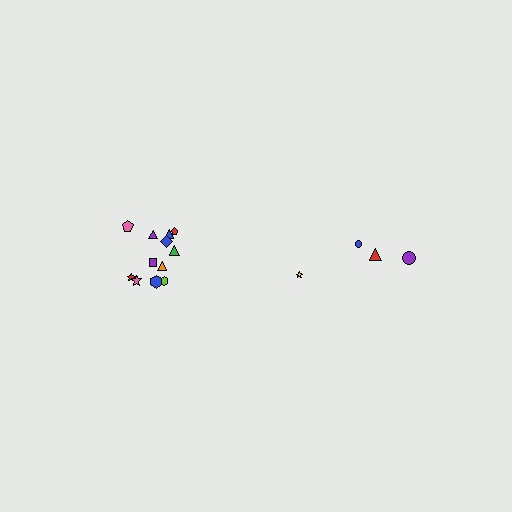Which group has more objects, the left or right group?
The left group.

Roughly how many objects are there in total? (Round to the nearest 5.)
Roughly 15 objects in total.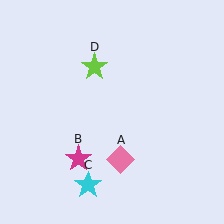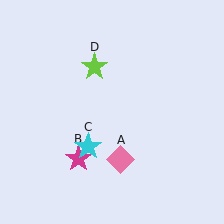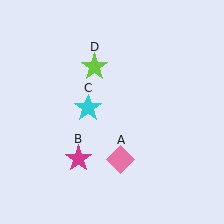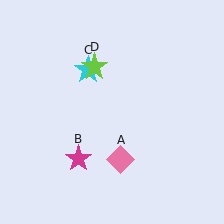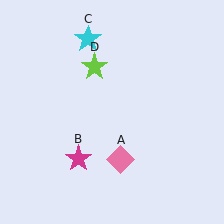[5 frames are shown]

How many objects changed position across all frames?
1 object changed position: cyan star (object C).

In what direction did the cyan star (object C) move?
The cyan star (object C) moved up.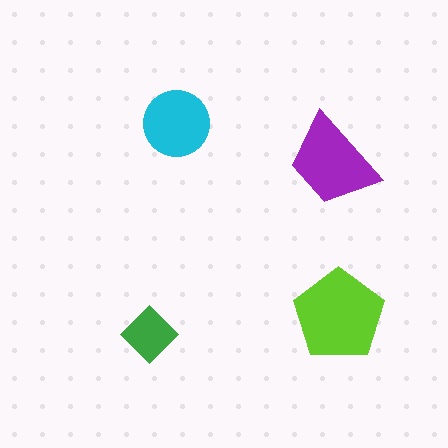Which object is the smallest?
The green diamond.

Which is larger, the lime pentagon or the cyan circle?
The lime pentagon.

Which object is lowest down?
The green diamond is bottommost.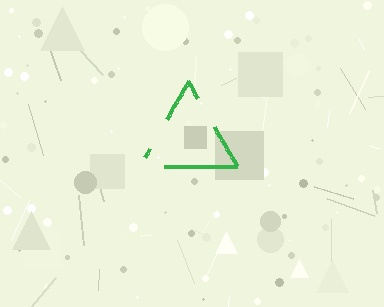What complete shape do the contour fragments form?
The contour fragments form a triangle.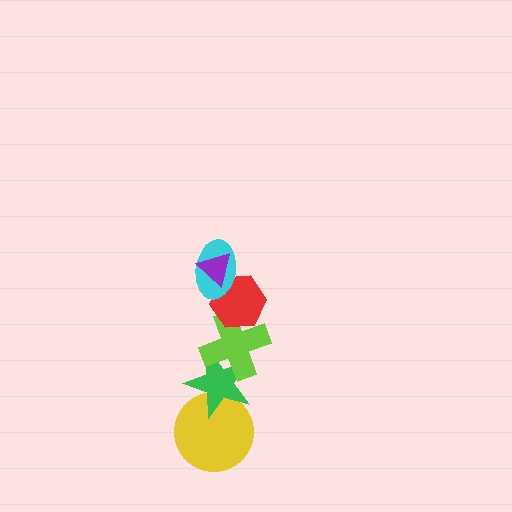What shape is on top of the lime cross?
The red hexagon is on top of the lime cross.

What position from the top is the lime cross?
The lime cross is 4th from the top.